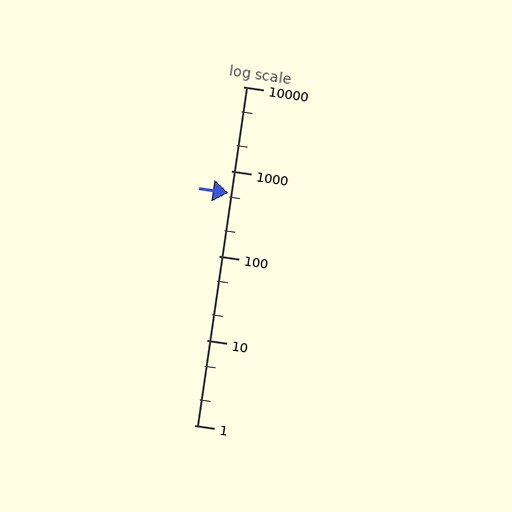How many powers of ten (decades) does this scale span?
The scale spans 4 decades, from 1 to 10000.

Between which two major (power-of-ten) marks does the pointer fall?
The pointer is between 100 and 1000.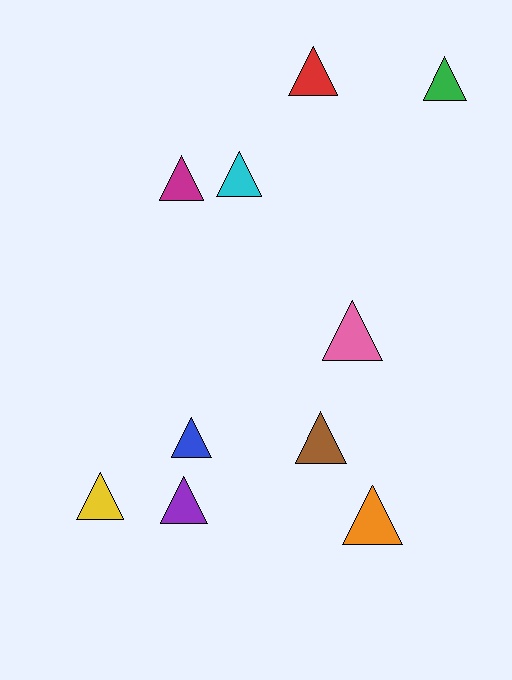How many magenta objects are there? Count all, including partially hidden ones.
There is 1 magenta object.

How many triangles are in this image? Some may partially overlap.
There are 10 triangles.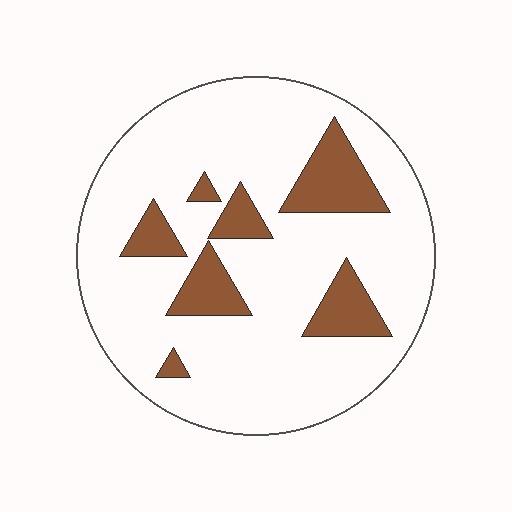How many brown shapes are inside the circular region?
7.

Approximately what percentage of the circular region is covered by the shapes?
Approximately 20%.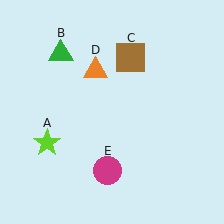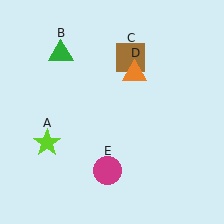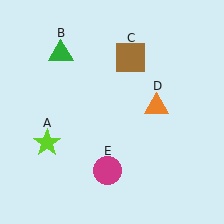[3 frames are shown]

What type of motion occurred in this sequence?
The orange triangle (object D) rotated clockwise around the center of the scene.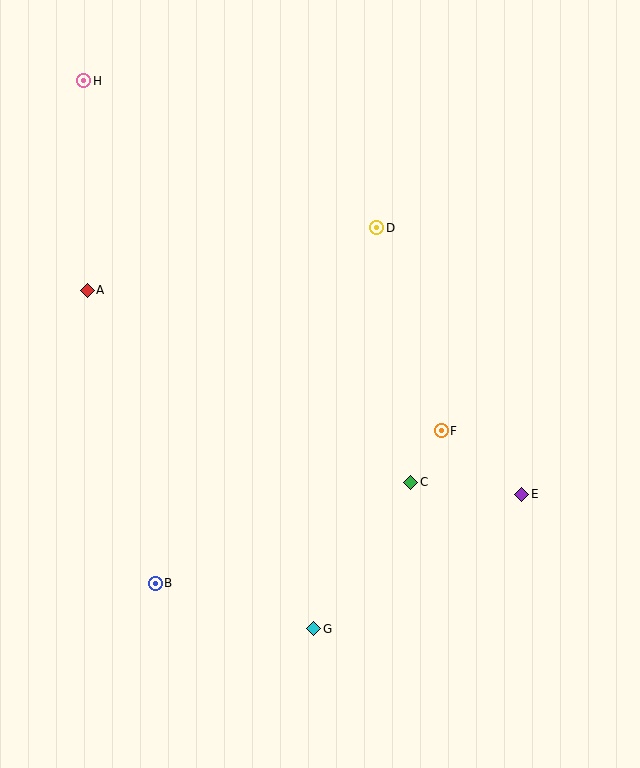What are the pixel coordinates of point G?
Point G is at (314, 629).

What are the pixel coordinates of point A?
Point A is at (87, 290).